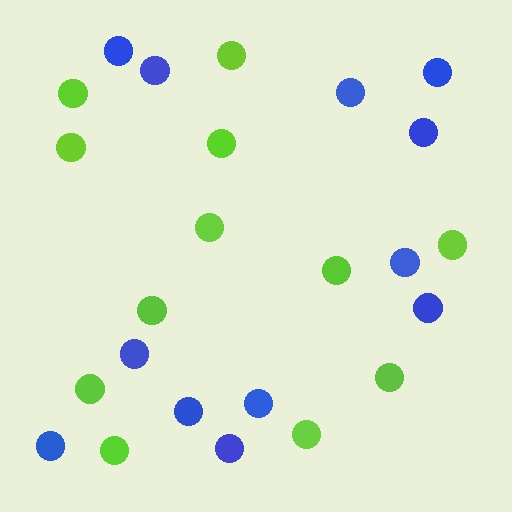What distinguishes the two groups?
There are 2 groups: one group of lime circles (12) and one group of blue circles (12).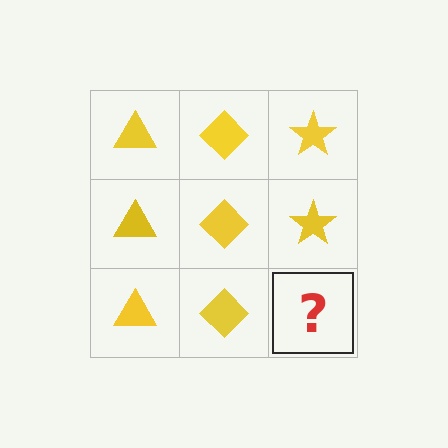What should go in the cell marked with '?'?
The missing cell should contain a yellow star.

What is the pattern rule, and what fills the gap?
The rule is that each column has a consistent shape. The gap should be filled with a yellow star.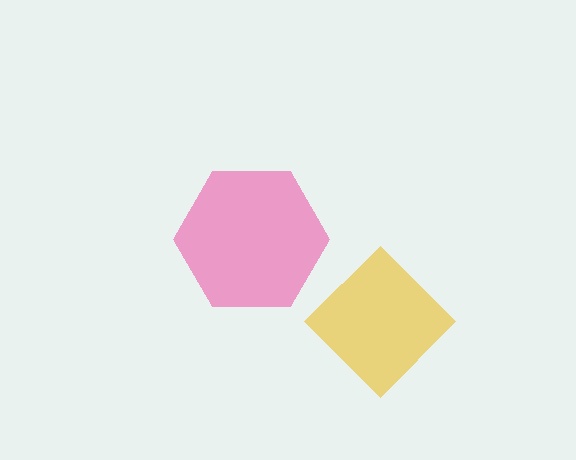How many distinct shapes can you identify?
There are 2 distinct shapes: a yellow diamond, a pink hexagon.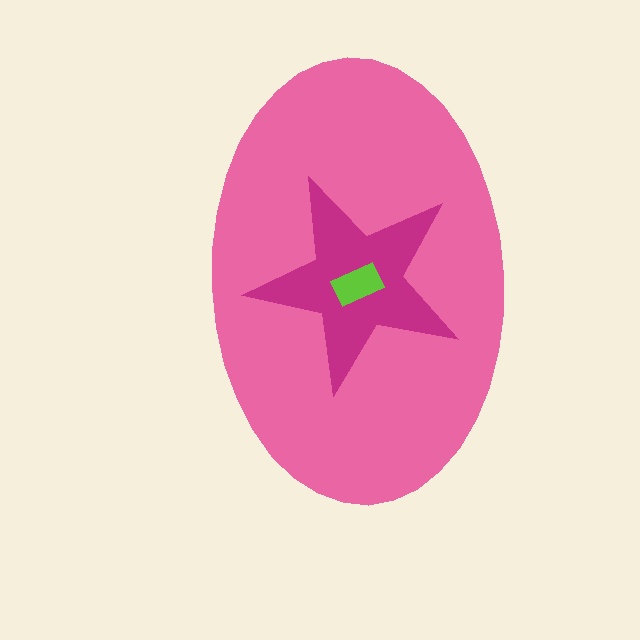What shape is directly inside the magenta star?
The lime rectangle.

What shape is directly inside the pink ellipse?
The magenta star.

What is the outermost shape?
The pink ellipse.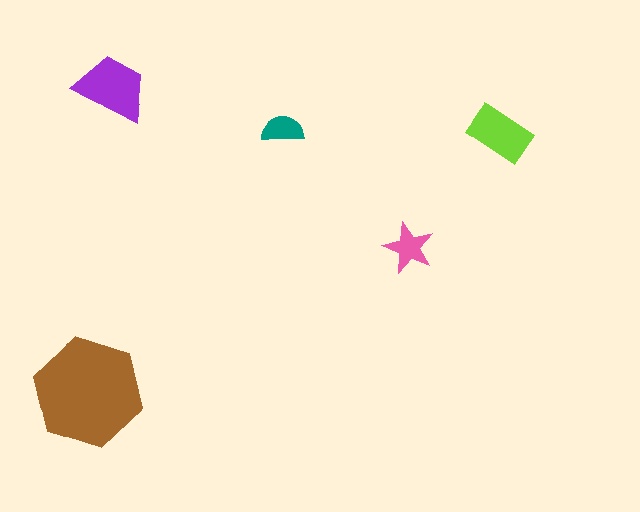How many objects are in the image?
There are 5 objects in the image.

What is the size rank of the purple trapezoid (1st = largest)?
2nd.